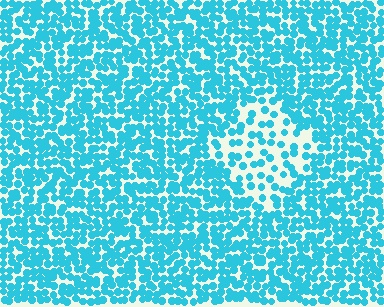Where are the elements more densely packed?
The elements are more densely packed outside the diamond boundary.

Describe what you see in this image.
The image contains small cyan elements arranged at two different densities. A diamond-shaped region is visible where the elements are less densely packed than the surrounding area.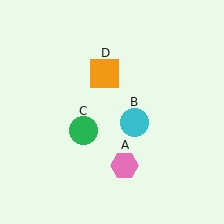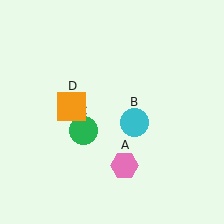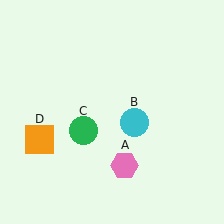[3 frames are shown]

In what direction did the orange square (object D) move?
The orange square (object D) moved down and to the left.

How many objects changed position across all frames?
1 object changed position: orange square (object D).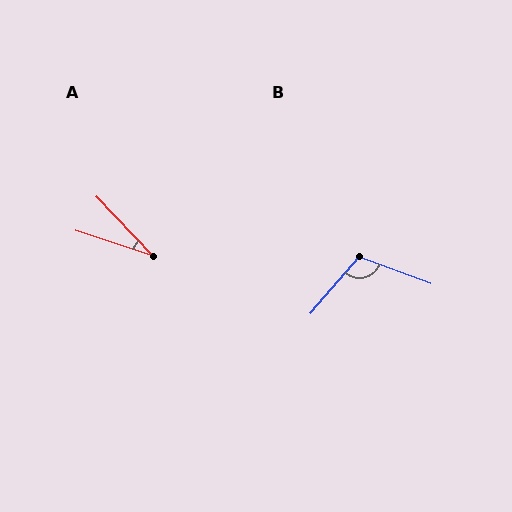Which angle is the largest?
B, at approximately 110 degrees.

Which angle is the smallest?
A, at approximately 29 degrees.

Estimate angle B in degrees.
Approximately 110 degrees.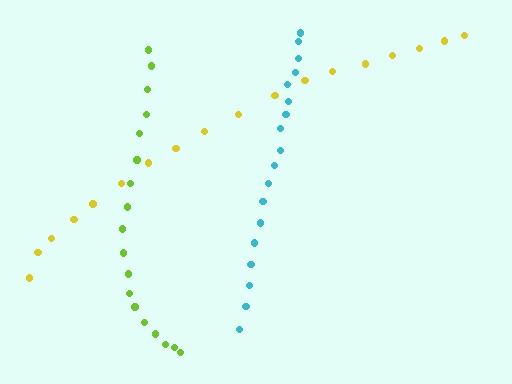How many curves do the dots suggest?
There are 3 distinct paths.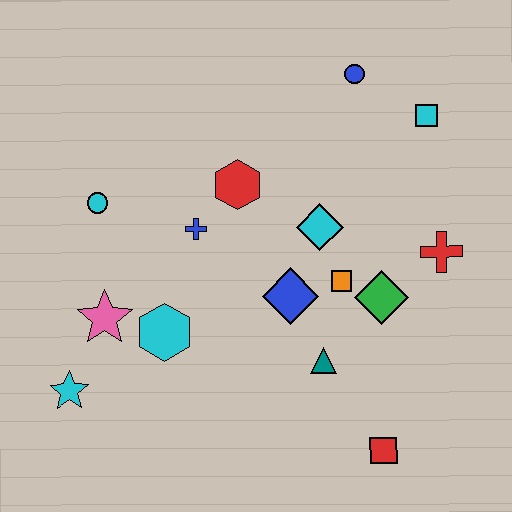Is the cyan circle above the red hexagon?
No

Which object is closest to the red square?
The teal triangle is closest to the red square.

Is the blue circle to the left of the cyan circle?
No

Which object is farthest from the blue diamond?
The cyan star is farthest from the blue diamond.